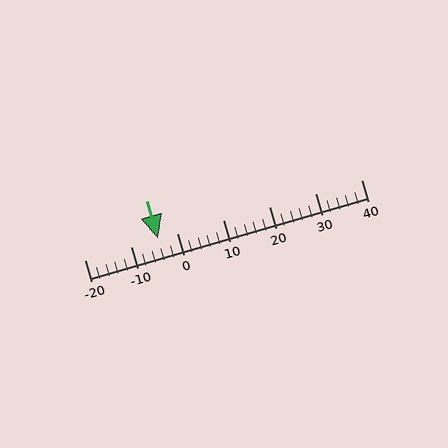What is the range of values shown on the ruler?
The ruler shows values from -20 to 40.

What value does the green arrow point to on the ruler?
The green arrow points to approximately -4.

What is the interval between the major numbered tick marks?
The major tick marks are spaced 10 units apart.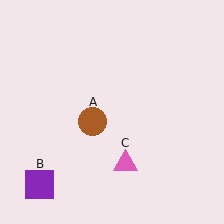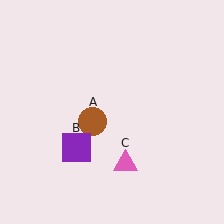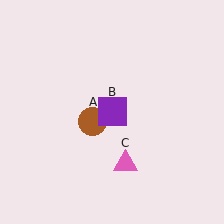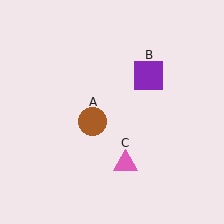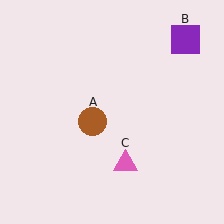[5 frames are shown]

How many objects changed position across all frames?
1 object changed position: purple square (object B).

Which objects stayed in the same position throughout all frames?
Brown circle (object A) and pink triangle (object C) remained stationary.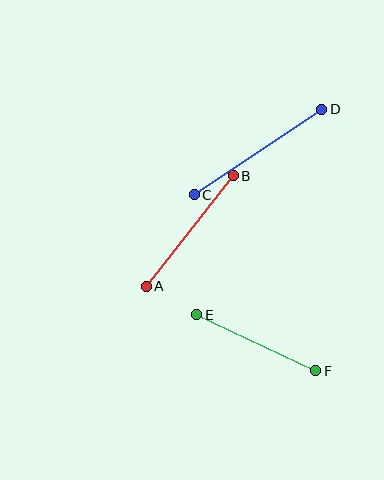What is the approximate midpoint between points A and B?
The midpoint is at approximately (190, 231) pixels.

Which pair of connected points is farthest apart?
Points C and D are farthest apart.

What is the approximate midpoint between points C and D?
The midpoint is at approximately (258, 152) pixels.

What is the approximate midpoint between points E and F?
The midpoint is at approximately (256, 343) pixels.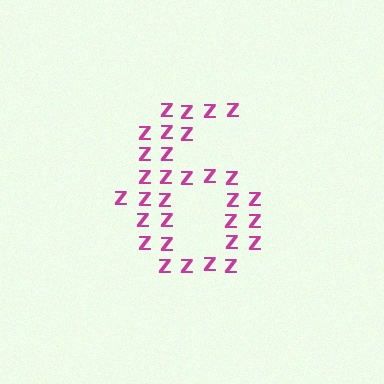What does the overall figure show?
The overall figure shows the digit 6.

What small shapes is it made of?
It is made of small letter Z's.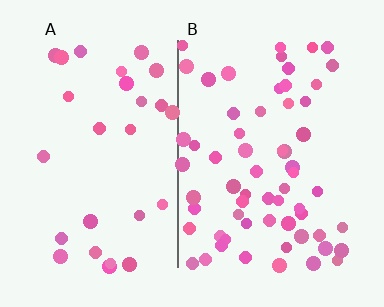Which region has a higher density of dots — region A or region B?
B (the right).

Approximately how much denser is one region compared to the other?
Approximately 2.1× — region B over region A.